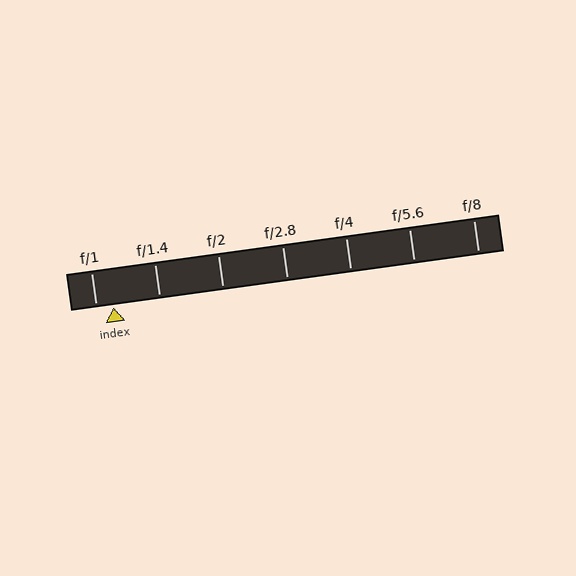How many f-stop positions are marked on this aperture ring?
There are 7 f-stop positions marked.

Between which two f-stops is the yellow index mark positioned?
The index mark is between f/1 and f/1.4.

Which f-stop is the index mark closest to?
The index mark is closest to f/1.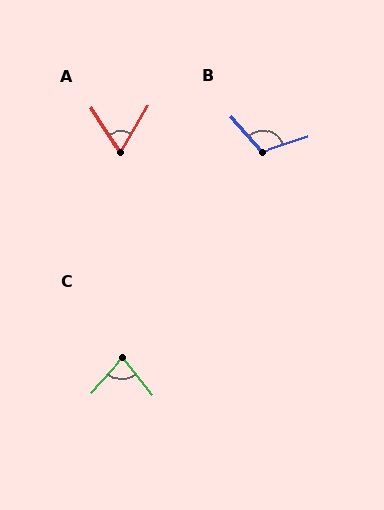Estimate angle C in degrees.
Approximately 81 degrees.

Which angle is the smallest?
A, at approximately 64 degrees.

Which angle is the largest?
B, at approximately 113 degrees.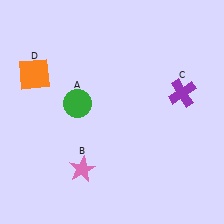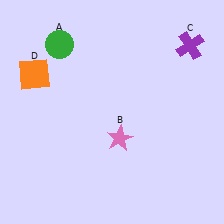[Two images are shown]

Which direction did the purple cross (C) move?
The purple cross (C) moved up.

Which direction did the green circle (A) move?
The green circle (A) moved up.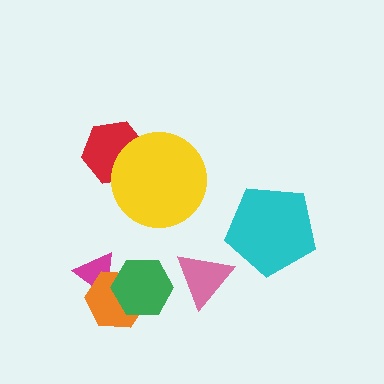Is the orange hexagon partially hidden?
Yes, it is partially covered by another shape.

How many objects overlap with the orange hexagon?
2 objects overlap with the orange hexagon.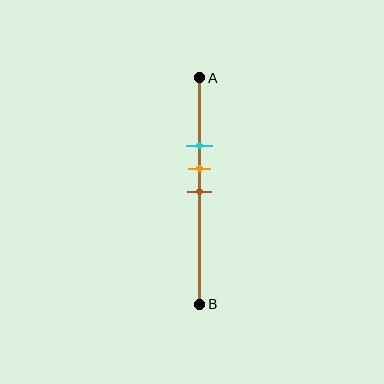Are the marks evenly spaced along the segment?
Yes, the marks are approximately evenly spaced.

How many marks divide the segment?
There are 3 marks dividing the segment.